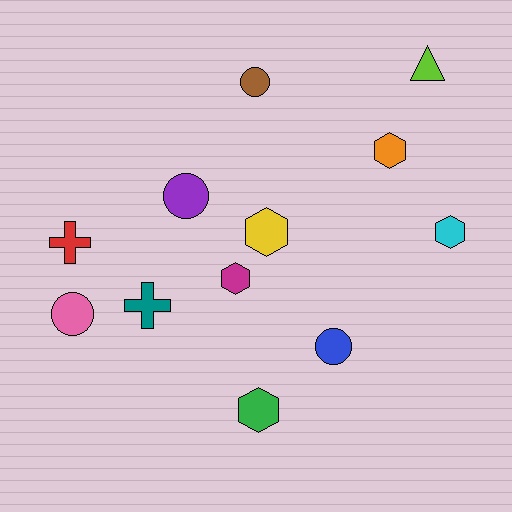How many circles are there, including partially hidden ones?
There are 4 circles.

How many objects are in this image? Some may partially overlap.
There are 12 objects.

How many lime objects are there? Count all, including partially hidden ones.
There is 1 lime object.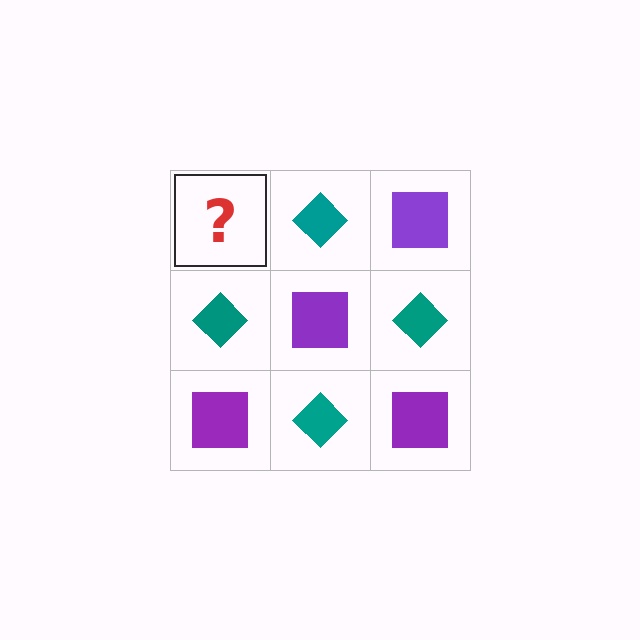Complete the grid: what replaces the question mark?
The question mark should be replaced with a purple square.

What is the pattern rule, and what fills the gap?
The rule is that it alternates purple square and teal diamond in a checkerboard pattern. The gap should be filled with a purple square.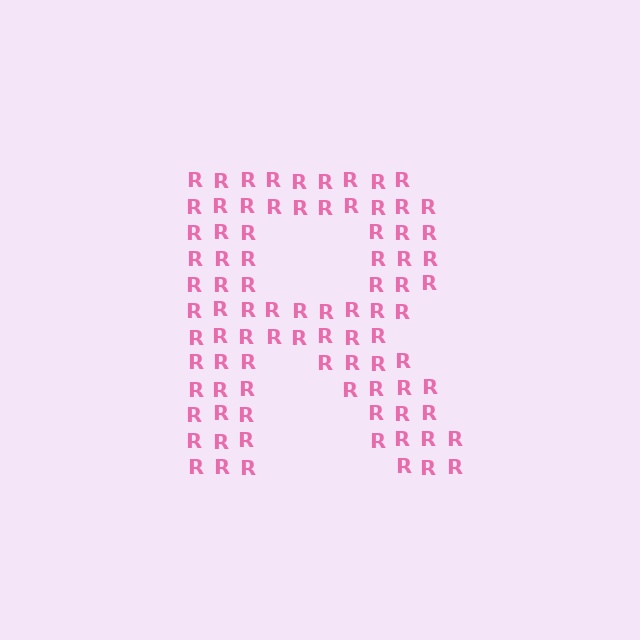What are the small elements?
The small elements are letter R's.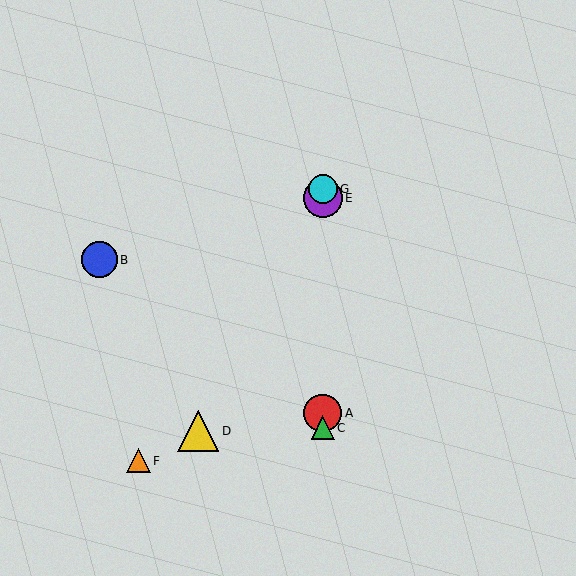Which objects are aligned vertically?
Objects A, C, E, G are aligned vertically.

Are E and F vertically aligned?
No, E is at x≈323 and F is at x≈138.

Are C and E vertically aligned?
Yes, both are at x≈323.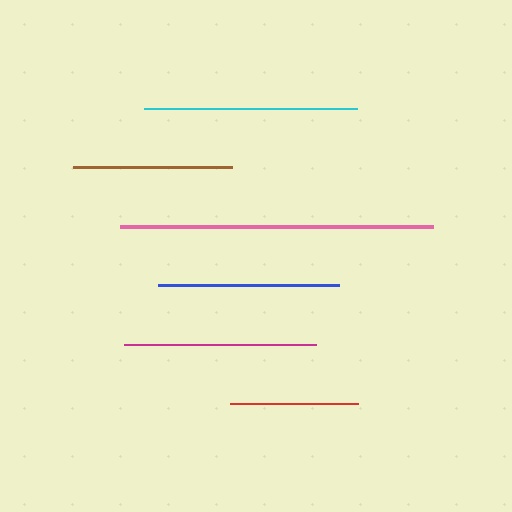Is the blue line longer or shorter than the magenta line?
The magenta line is longer than the blue line.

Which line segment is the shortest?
The red line is the shortest at approximately 128 pixels.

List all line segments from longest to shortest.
From longest to shortest: pink, cyan, magenta, blue, brown, red.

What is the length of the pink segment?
The pink segment is approximately 312 pixels long.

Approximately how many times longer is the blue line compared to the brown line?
The blue line is approximately 1.1 times the length of the brown line.